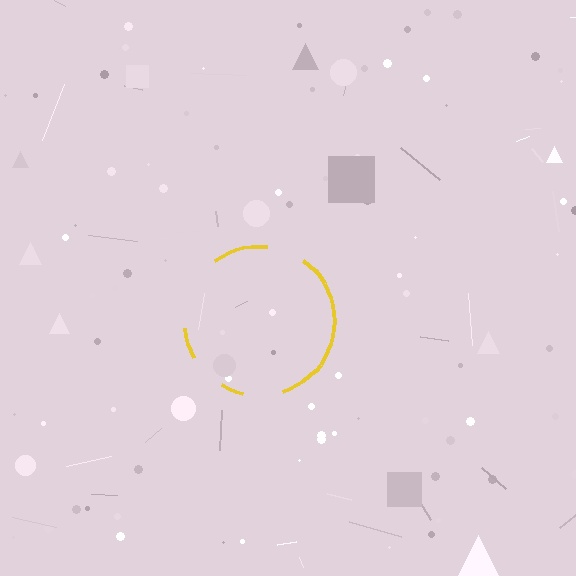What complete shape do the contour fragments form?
The contour fragments form a circle.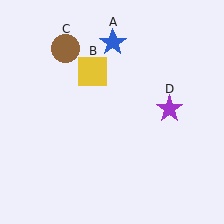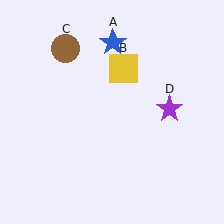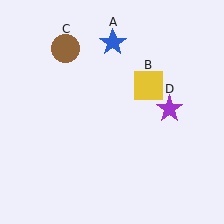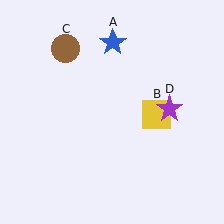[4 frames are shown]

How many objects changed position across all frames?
1 object changed position: yellow square (object B).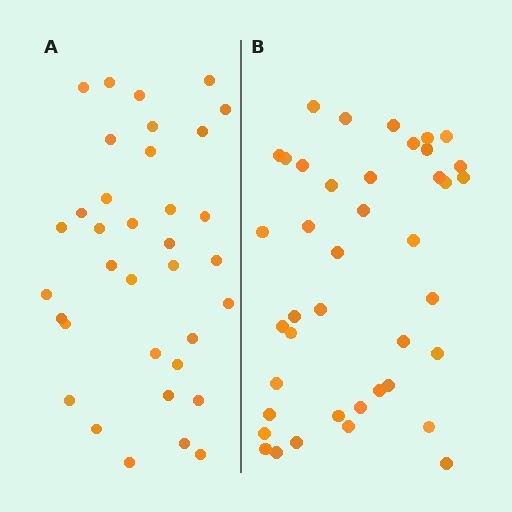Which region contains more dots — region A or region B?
Region B (the right region) has more dots.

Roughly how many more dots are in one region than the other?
Region B has about 6 more dots than region A.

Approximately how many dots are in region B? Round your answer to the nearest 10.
About 40 dots. (The exact count is 41, which rounds to 40.)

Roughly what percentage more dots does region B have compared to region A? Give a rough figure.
About 15% more.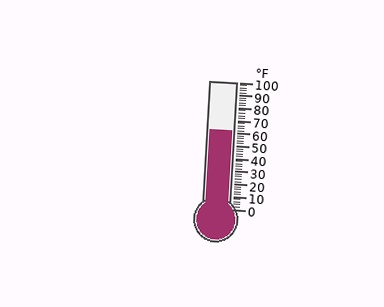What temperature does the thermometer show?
The thermometer shows approximately 62°F.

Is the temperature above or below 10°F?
The temperature is above 10°F.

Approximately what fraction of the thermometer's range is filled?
The thermometer is filled to approximately 60% of its range.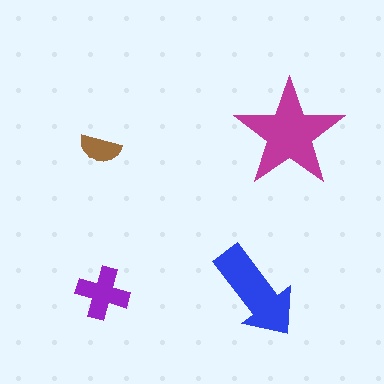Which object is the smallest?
The brown semicircle.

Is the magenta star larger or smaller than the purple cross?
Larger.